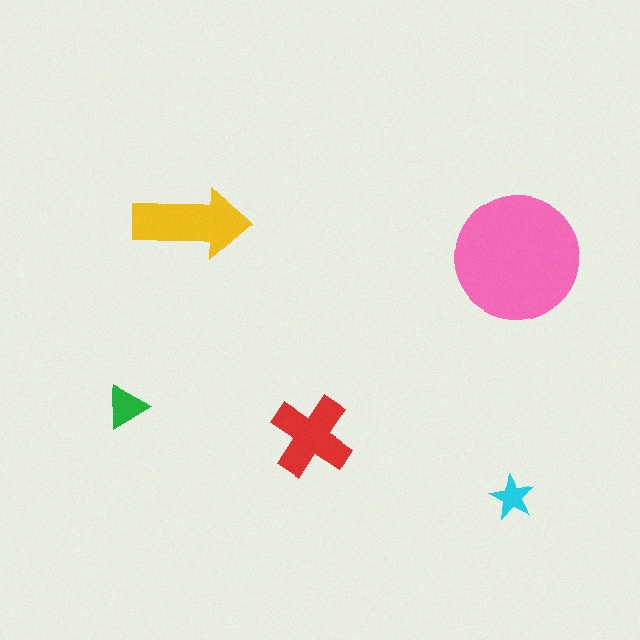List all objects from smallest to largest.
The cyan star, the green triangle, the red cross, the yellow arrow, the pink circle.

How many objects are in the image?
There are 5 objects in the image.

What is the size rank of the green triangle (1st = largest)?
4th.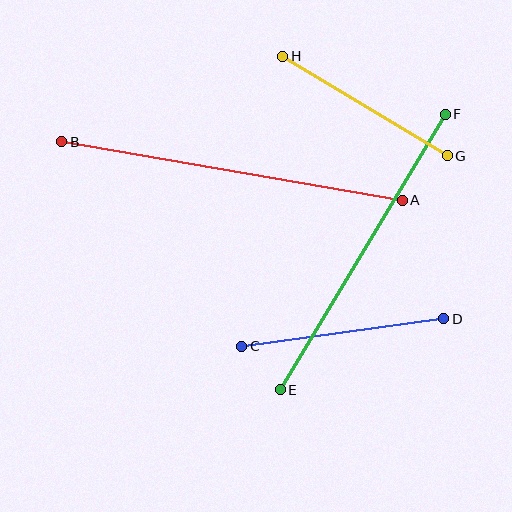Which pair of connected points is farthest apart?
Points A and B are farthest apart.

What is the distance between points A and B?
The distance is approximately 346 pixels.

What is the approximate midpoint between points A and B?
The midpoint is at approximately (232, 171) pixels.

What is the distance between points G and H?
The distance is approximately 192 pixels.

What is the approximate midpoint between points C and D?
The midpoint is at approximately (343, 332) pixels.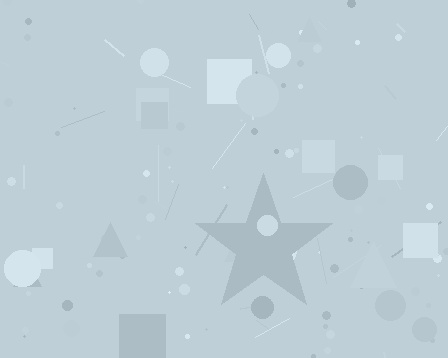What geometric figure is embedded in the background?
A star is embedded in the background.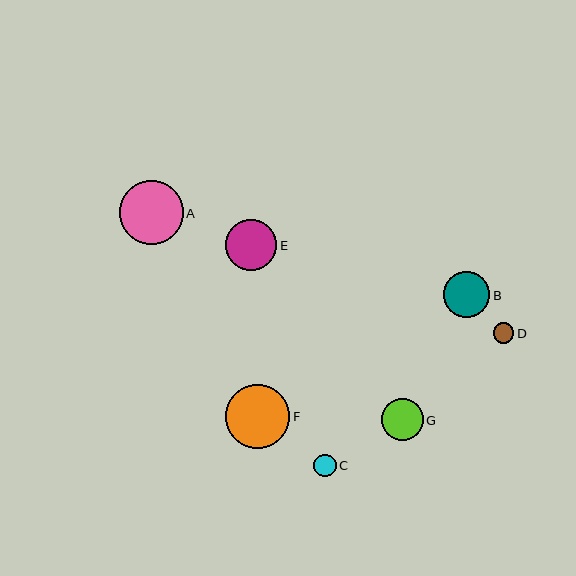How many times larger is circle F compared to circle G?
Circle F is approximately 1.5 times the size of circle G.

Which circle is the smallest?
Circle D is the smallest with a size of approximately 20 pixels.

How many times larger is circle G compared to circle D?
Circle G is approximately 2.1 times the size of circle D.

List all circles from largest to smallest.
From largest to smallest: F, A, E, B, G, C, D.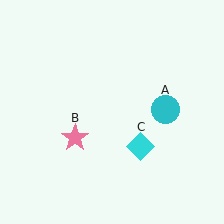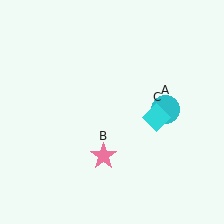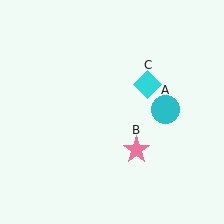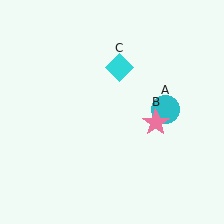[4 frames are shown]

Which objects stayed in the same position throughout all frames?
Cyan circle (object A) remained stationary.